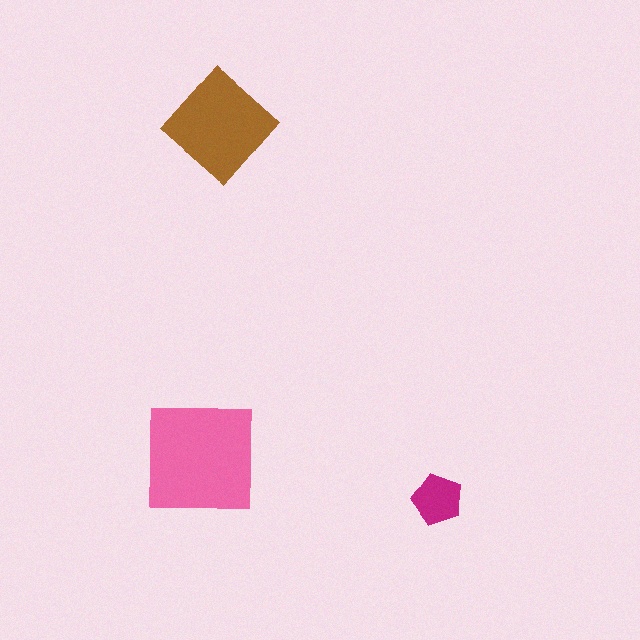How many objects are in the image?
There are 3 objects in the image.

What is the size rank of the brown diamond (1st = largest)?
2nd.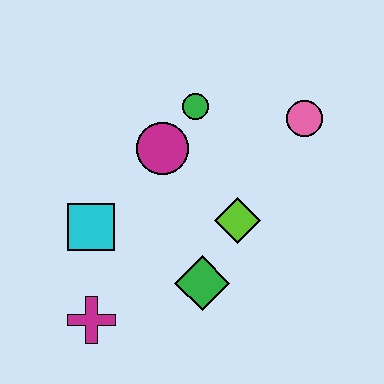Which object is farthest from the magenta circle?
The magenta cross is farthest from the magenta circle.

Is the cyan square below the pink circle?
Yes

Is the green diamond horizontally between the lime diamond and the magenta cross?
Yes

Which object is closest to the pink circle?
The green circle is closest to the pink circle.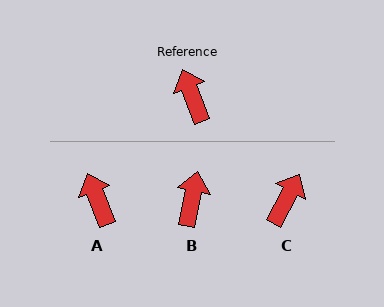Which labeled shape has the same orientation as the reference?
A.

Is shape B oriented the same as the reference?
No, it is off by about 33 degrees.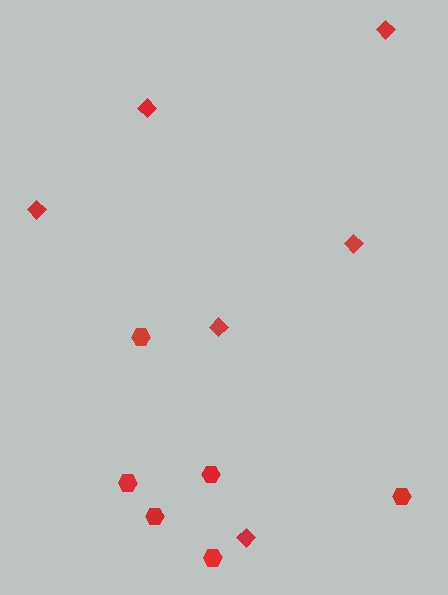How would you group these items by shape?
There are 2 groups: one group of hexagons (6) and one group of diamonds (6).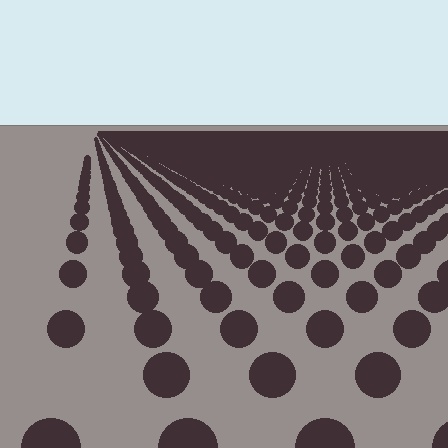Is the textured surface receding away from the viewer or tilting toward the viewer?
The surface is receding away from the viewer. Texture elements get smaller and denser toward the top.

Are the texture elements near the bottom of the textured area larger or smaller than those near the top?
Larger. Near the bottom, elements are closer to the viewer and appear at a bigger on-screen size.